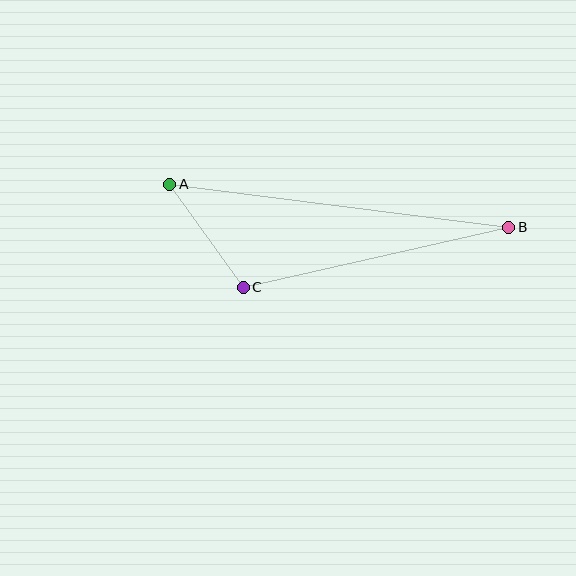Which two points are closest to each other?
Points A and C are closest to each other.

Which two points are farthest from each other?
Points A and B are farthest from each other.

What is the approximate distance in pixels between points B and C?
The distance between B and C is approximately 272 pixels.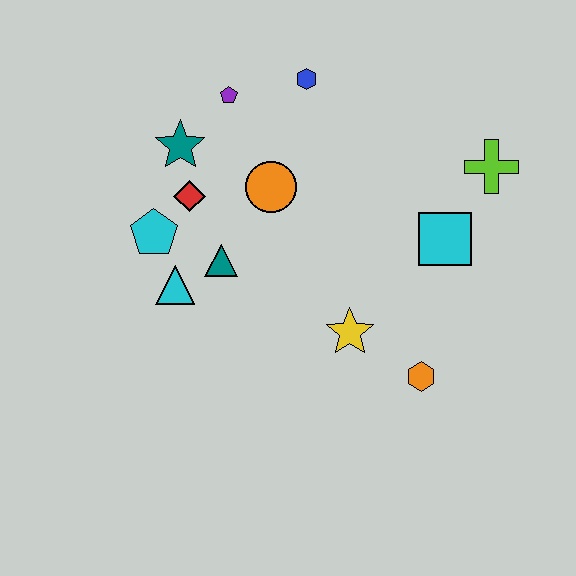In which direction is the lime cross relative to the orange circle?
The lime cross is to the right of the orange circle.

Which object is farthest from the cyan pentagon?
The lime cross is farthest from the cyan pentagon.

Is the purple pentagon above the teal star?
Yes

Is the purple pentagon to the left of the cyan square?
Yes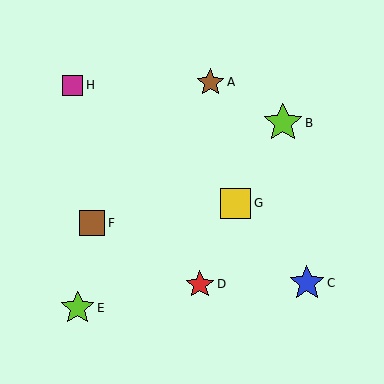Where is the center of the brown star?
The center of the brown star is at (210, 82).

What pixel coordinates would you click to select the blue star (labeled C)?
Click at (307, 283) to select the blue star C.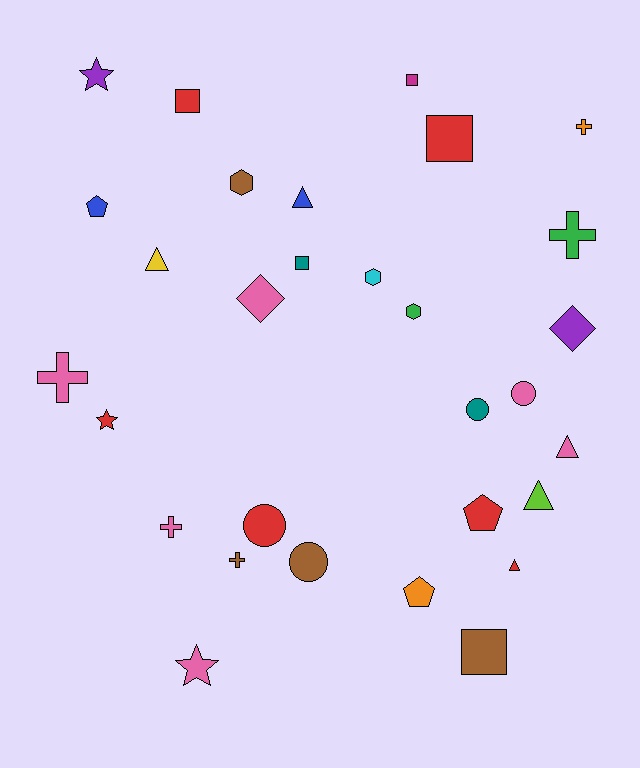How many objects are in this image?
There are 30 objects.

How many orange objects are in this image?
There are 2 orange objects.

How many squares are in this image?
There are 5 squares.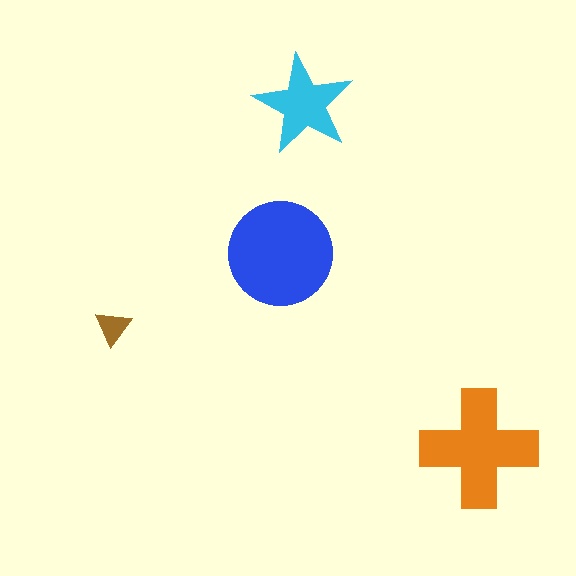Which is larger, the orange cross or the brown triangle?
The orange cross.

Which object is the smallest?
The brown triangle.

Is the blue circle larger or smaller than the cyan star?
Larger.